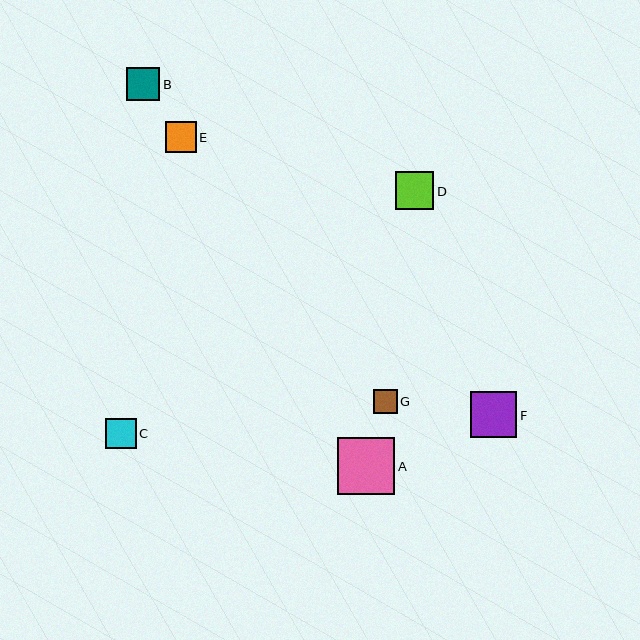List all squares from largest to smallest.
From largest to smallest: A, F, D, B, E, C, G.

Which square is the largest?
Square A is the largest with a size of approximately 57 pixels.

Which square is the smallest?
Square G is the smallest with a size of approximately 23 pixels.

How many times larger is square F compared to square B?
Square F is approximately 1.4 times the size of square B.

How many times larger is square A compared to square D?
Square A is approximately 1.5 times the size of square D.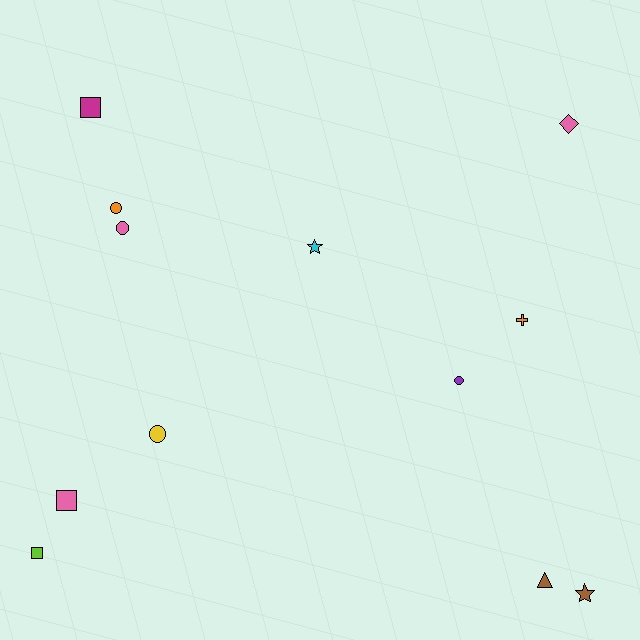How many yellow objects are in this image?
There is 1 yellow object.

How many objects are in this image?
There are 12 objects.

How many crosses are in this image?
There is 1 cross.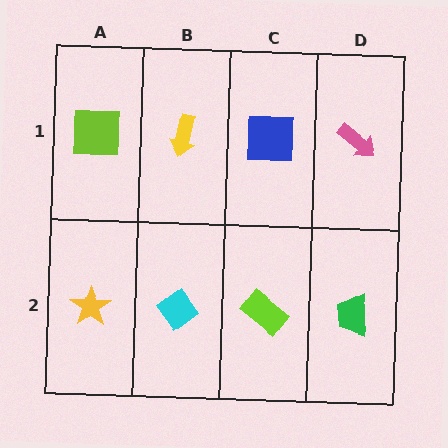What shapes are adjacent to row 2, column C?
A blue square (row 1, column C), a cyan diamond (row 2, column B), a green trapezoid (row 2, column D).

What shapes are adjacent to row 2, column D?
A pink arrow (row 1, column D), a lime rectangle (row 2, column C).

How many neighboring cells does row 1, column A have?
2.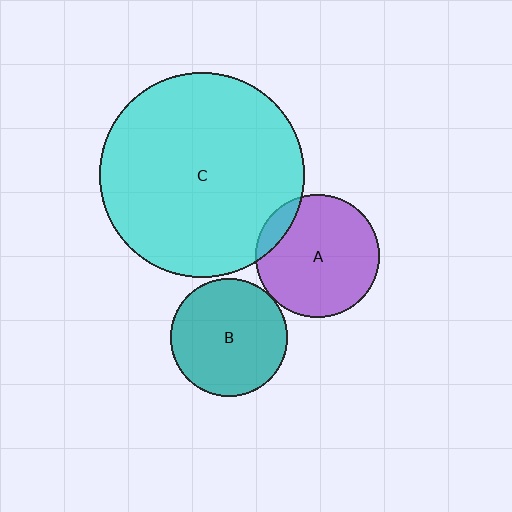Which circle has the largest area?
Circle C (cyan).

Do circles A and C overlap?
Yes.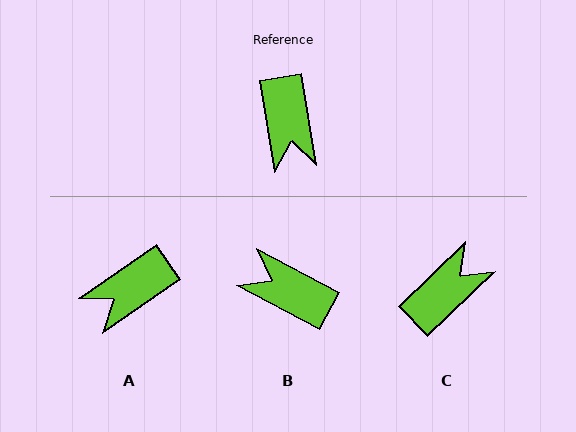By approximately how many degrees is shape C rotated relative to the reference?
Approximately 124 degrees counter-clockwise.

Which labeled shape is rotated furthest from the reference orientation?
B, about 127 degrees away.